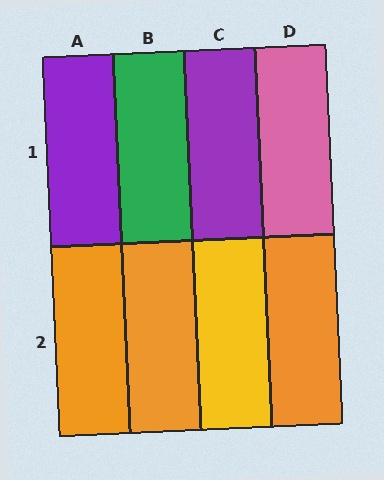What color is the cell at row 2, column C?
Yellow.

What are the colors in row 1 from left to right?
Purple, green, purple, pink.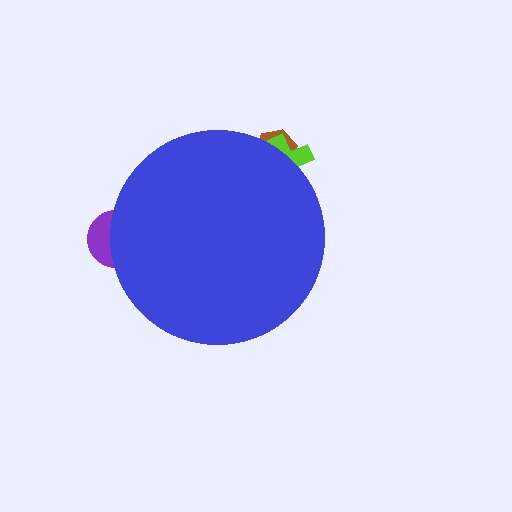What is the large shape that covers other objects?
A blue circle.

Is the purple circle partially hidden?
Yes, the purple circle is partially hidden behind the blue circle.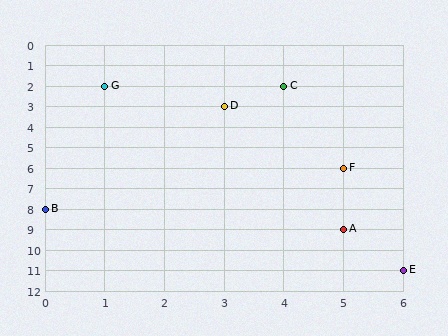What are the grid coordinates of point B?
Point B is at grid coordinates (0, 8).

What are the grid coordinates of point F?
Point F is at grid coordinates (5, 6).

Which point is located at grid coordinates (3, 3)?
Point D is at (3, 3).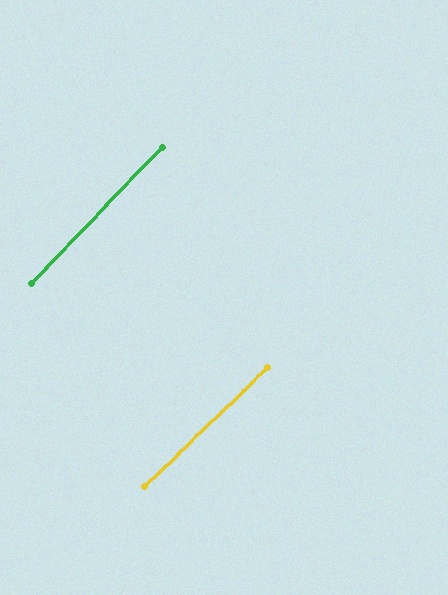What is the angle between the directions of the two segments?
Approximately 2 degrees.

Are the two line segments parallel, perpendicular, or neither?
Parallel — their directions differ by only 1.9°.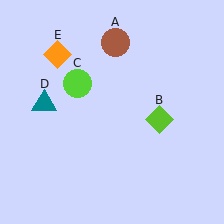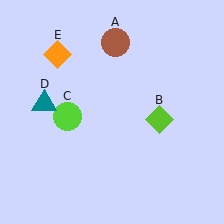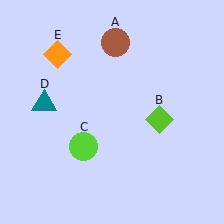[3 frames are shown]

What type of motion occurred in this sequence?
The lime circle (object C) rotated counterclockwise around the center of the scene.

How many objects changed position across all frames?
1 object changed position: lime circle (object C).